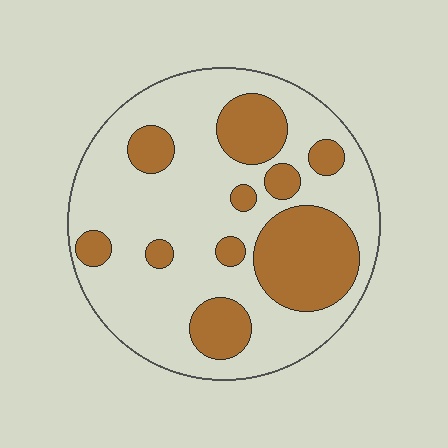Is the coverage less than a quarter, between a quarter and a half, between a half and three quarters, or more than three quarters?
Between a quarter and a half.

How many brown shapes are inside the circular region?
10.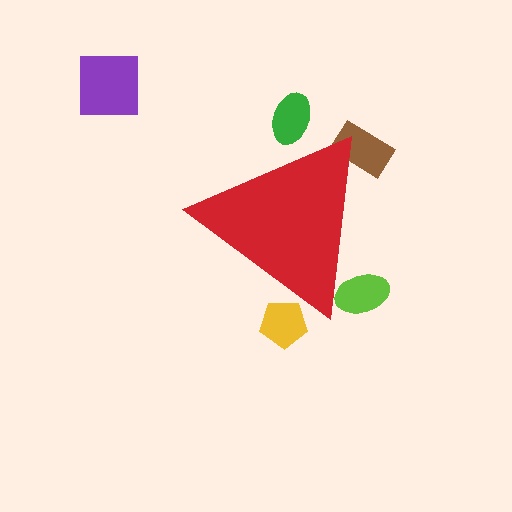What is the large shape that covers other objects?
A red triangle.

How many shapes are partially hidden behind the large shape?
4 shapes are partially hidden.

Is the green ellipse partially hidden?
Yes, the green ellipse is partially hidden behind the red triangle.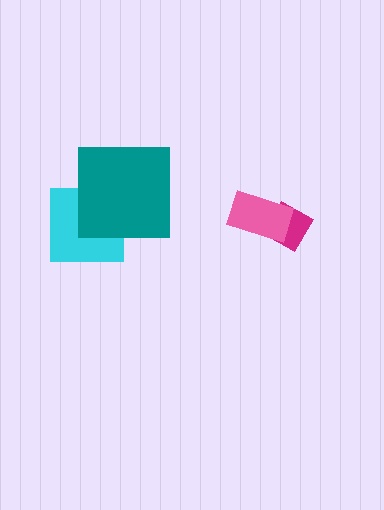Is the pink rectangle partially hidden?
No, no other shape covers it.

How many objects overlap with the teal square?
1 object overlaps with the teal square.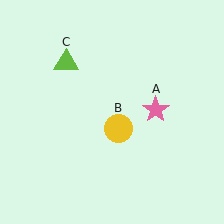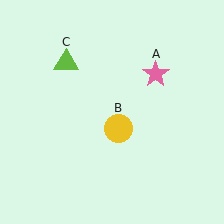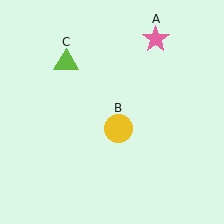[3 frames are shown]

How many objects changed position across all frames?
1 object changed position: pink star (object A).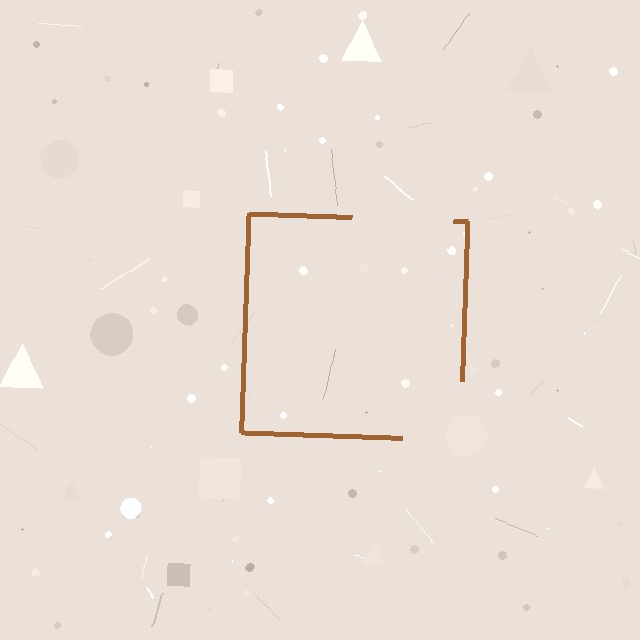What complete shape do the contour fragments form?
The contour fragments form a square.